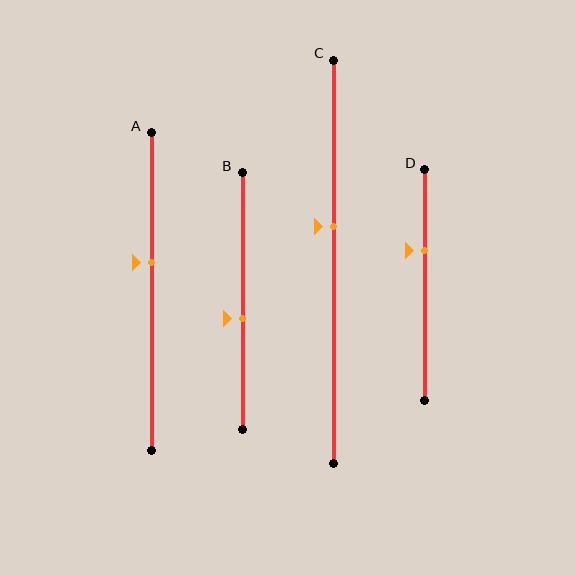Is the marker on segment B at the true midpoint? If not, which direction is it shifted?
No, the marker on segment B is shifted downward by about 7% of the segment length.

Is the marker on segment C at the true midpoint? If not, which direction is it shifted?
No, the marker on segment C is shifted upward by about 9% of the segment length.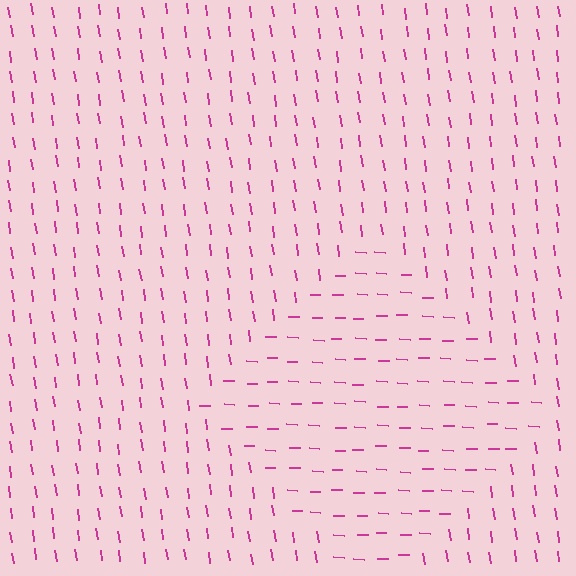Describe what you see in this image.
The image is filled with small magenta line segments. A diamond region in the image has lines oriented differently from the surrounding lines, creating a visible texture boundary.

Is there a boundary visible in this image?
Yes, there is a texture boundary formed by a change in line orientation.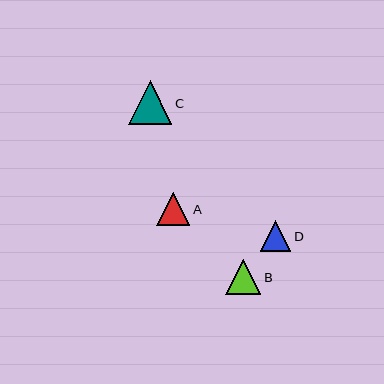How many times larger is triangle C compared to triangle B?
Triangle C is approximately 1.2 times the size of triangle B.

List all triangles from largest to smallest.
From largest to smallest: C, B, A, D.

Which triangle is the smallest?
Triangle D is the smallest with a size of approximately 31 pixels.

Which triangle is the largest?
Triangle C is the largest with a size of approximately 43 pixels.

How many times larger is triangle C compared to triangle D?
Triangle C is approximately 1.4 times the size of triangle D.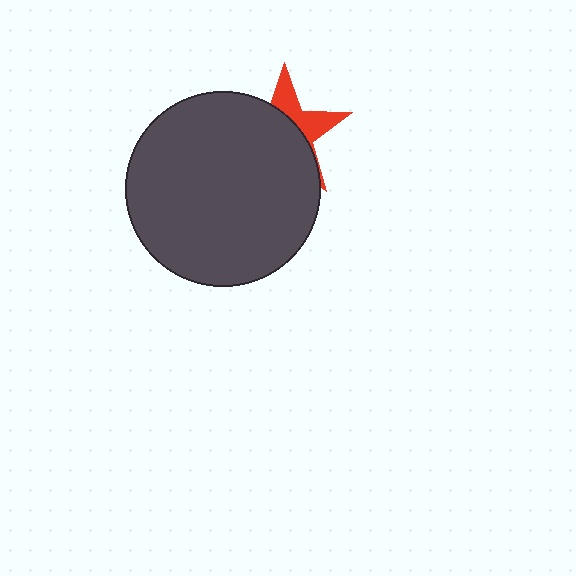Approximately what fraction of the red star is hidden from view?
Roughly 67% of the red star is hidden behind the dark gray circle.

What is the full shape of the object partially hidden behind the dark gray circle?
The partially hidden object is a red star.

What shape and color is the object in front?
The object in front is a dark gray circle.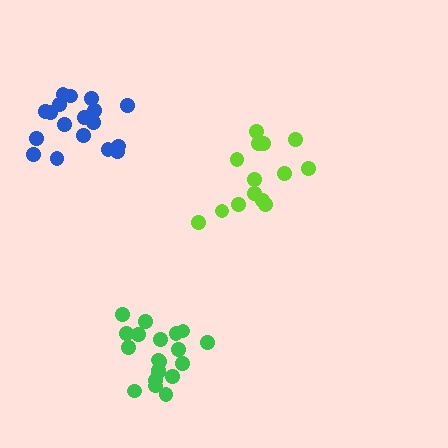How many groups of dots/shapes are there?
There are 3 groups.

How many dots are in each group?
Group 1: 18 dots, Group 2: 14 dots, Group 3: 20 dots (52 total).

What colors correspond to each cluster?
The clusters are colored: blue, lime, green.